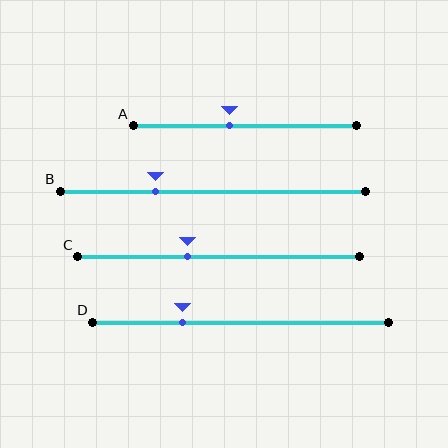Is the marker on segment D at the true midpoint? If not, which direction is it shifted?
No, the marker on segment D is shifted to the left by about 20% of the segment length.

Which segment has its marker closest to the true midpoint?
Segment A has its marker closest to the true midpoint.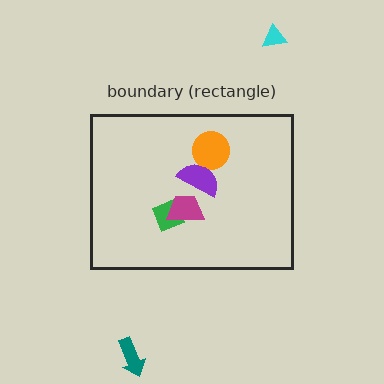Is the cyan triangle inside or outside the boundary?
Outside.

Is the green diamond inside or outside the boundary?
Inside.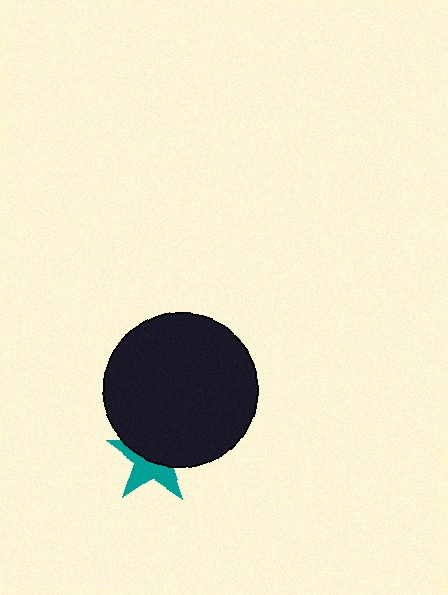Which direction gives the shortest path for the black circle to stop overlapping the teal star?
Moving up gives the shortest separation.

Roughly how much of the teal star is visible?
About half of it is visible (roughly 46%).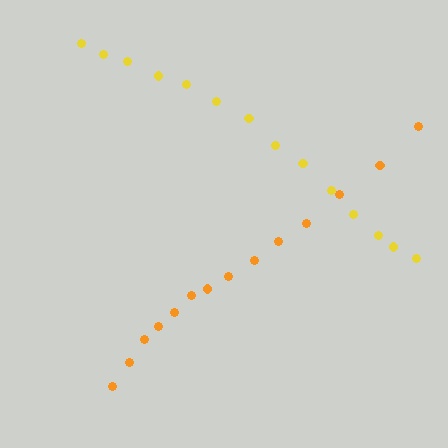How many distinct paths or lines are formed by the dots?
There are 2 distinct paths.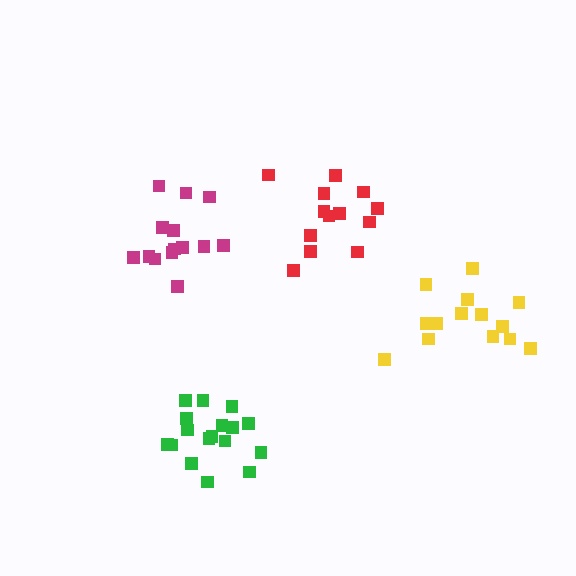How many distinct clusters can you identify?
There are 4 distinct clusters.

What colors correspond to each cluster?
The clusters are colored: yellow, green, magenta, red.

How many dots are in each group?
Group 1: 14 dots, Group 2: 17 dots, Group 3: 14 dots, Group 4: 13 dots (58 total).